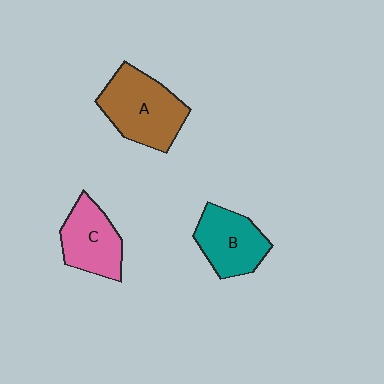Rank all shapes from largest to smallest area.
From largest to smallest: A (brown), B (teal), C (pink).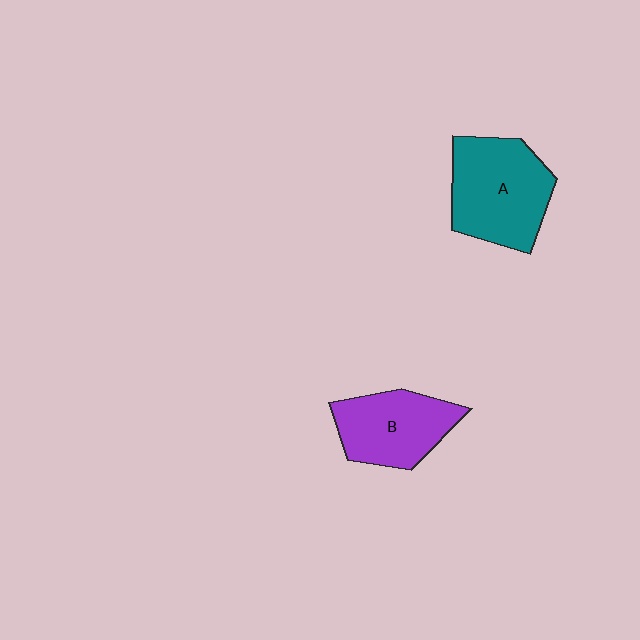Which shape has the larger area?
Shape A (teal).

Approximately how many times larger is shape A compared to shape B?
Approximately 1.3 times.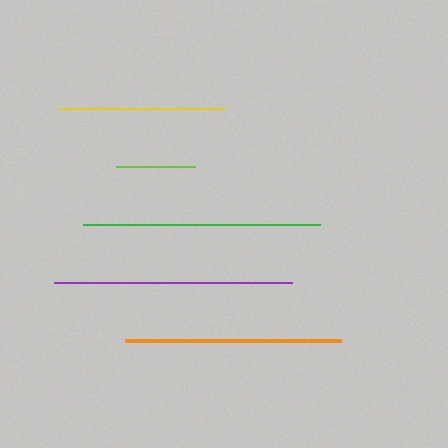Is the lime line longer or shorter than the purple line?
The purple line is longer than the lime line.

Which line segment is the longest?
The purple line is the longest at approximately 238 pixels.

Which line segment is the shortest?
The lime line is the shortest at approximately 80 pixels.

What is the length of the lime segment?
The lime segment is approximately 80 pixels long.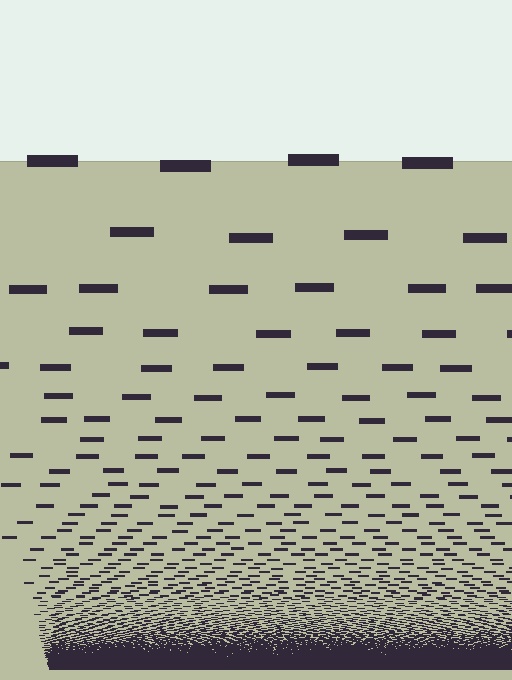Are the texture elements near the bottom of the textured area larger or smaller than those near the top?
Smaller. The gradient is inverted — elements near the bottom are smaller and denser.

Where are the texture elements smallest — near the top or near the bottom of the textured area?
Near the bottom.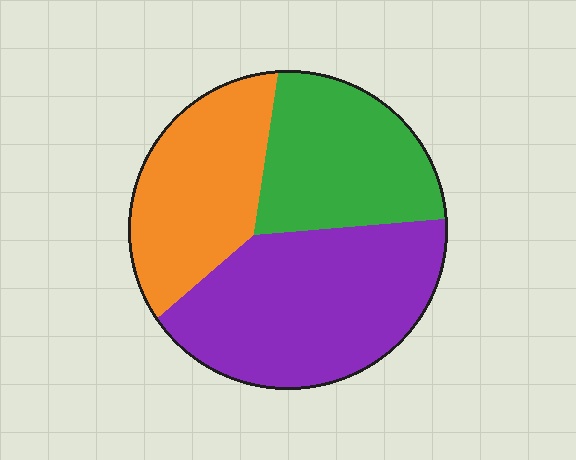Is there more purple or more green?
Purple.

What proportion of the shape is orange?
Orange covers 29% of the shape.